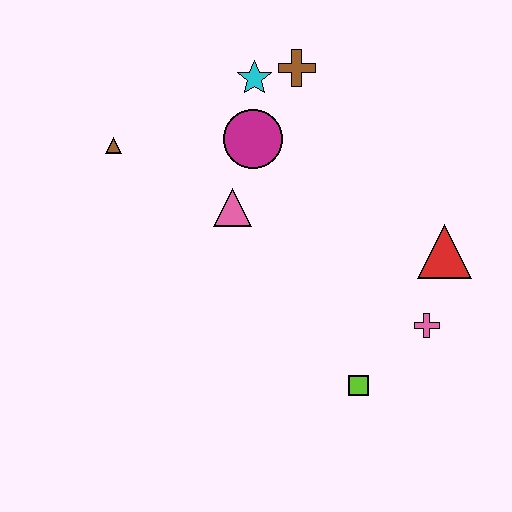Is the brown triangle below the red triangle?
No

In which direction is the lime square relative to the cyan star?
The lime square is below the cyan star.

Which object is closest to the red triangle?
The pink cross is closest to the red triangle.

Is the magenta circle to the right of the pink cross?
No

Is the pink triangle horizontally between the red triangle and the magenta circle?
No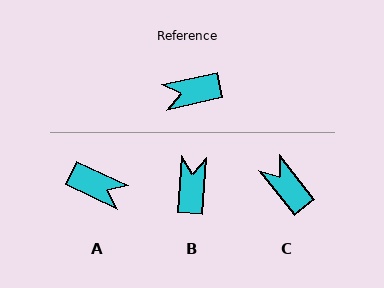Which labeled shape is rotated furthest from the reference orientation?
A, about 143 degrees away.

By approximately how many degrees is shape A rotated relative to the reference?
Approximately 143 degrees counter-clockwise.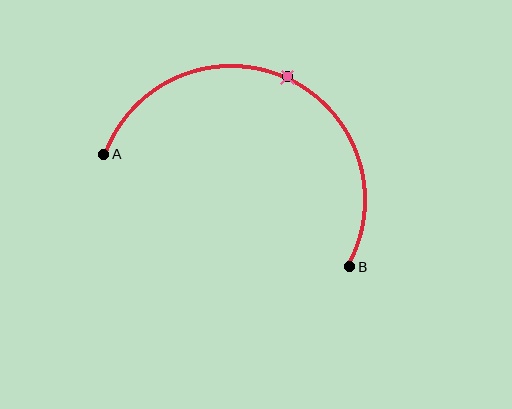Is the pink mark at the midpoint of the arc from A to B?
Yes. The pink mark lies on the arc at equal arc-length from both A and B — it is the arc midpoint.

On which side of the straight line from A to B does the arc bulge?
The arc bulges above the straight line connecting A and B.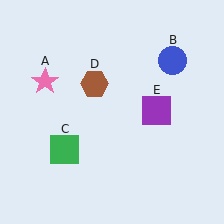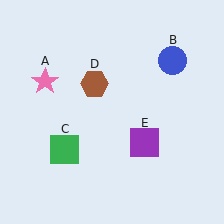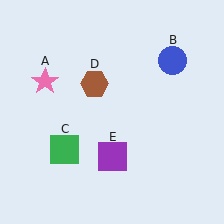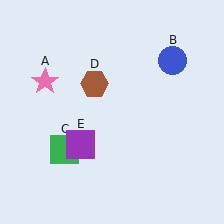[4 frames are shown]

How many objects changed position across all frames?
1 object changed position: purple square (object E).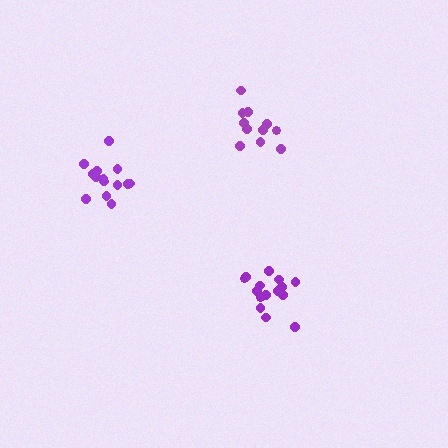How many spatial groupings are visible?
There are 3 spatial groupings.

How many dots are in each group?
Group 1: 14 dots, Group 2: 15 dots, Group 3: 11 dots (40 total).